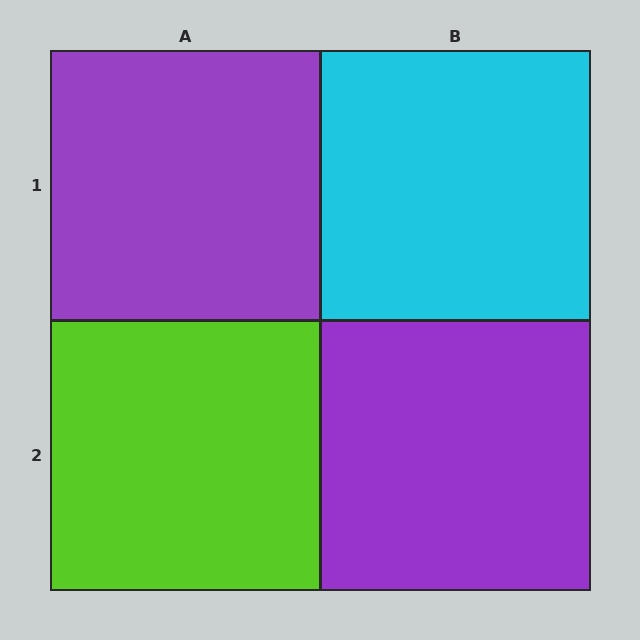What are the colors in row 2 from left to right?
Lime, purple.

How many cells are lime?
1 cell is lime.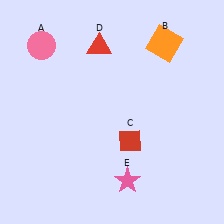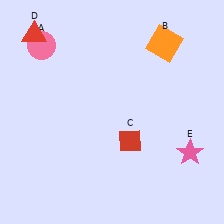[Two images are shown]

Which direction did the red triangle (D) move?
The red triangle (D) moved left.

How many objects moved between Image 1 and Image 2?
2 objects moved between the two images.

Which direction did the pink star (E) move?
The pink star (E) moved right.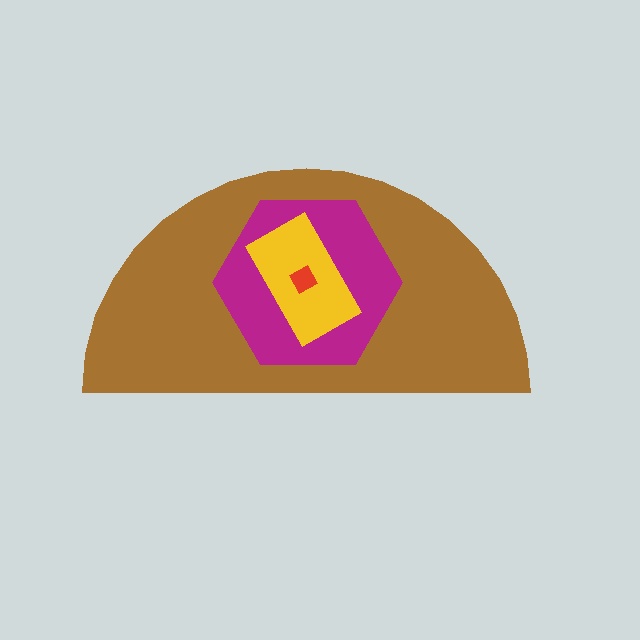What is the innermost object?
The red diamond.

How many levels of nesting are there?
4.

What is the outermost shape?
The brown semicircle.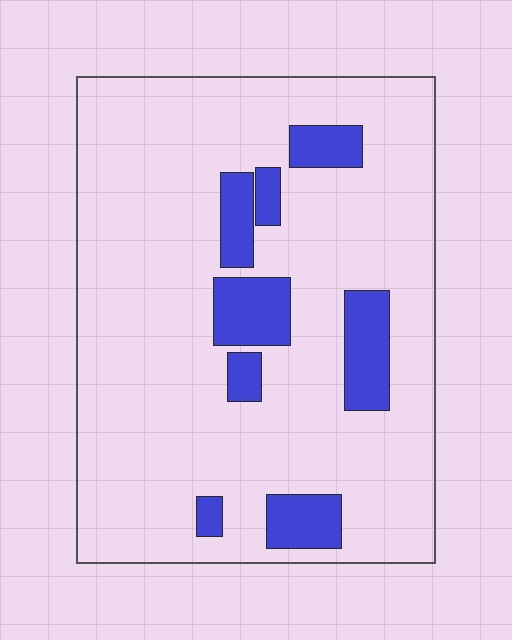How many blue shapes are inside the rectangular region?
8.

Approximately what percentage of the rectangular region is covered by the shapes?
Approximately 15%.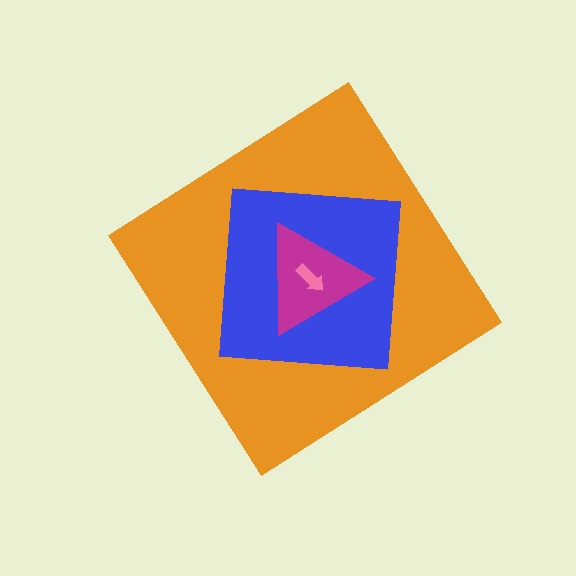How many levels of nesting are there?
4.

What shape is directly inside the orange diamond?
The blue square.